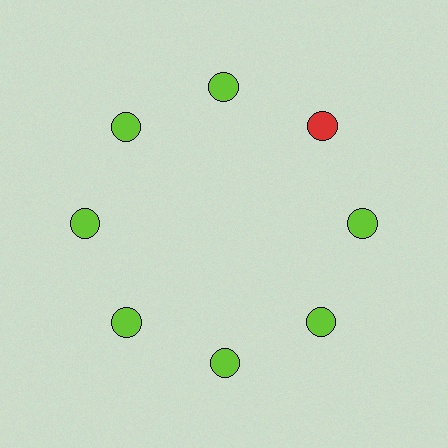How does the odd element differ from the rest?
It has a different color: red instead of lime.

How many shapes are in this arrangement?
There are 8 shapes arranged in a ring pattern.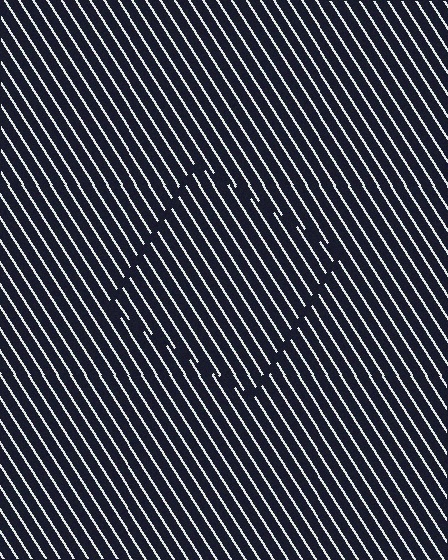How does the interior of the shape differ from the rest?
The interior of the shape contains the same grating, shifted by half a period — the contour is defined by the phase discontinuity where line-ends from the inner and outer gratings abut.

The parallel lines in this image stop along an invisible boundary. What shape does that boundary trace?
An illusory square. The interior of the shape contains the same grating, shifted by half a period — the contour is defined by the phase discontinuity where line-ends from the inner and outer gratings abut.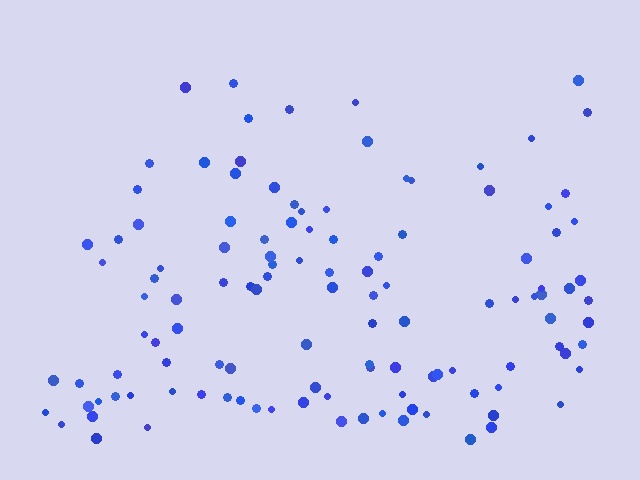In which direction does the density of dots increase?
From top to bottom, with the bottom side densest.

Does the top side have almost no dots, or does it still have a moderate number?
Still a moderate number, just noticeably fewer than the bottom.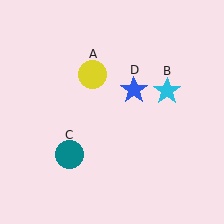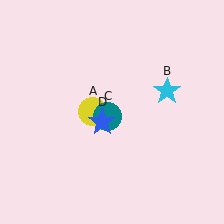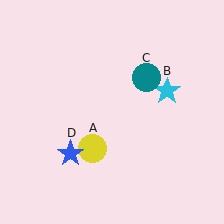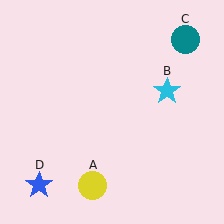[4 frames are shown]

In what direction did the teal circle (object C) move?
The teal circle (object C) moved up and to the right.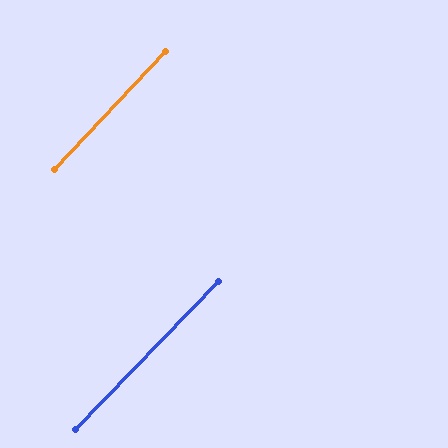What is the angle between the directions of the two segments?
Approximately 1 degree.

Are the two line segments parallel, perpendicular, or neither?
Parallel — their directions differ by only 1.0°.